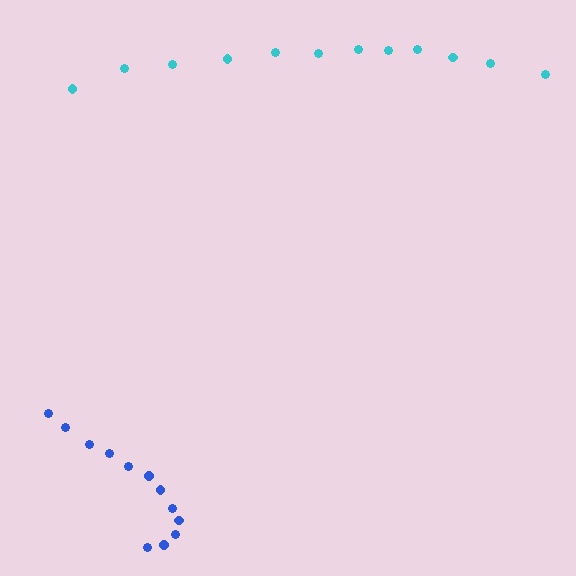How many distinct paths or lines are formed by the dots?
There are 2 distinct paths.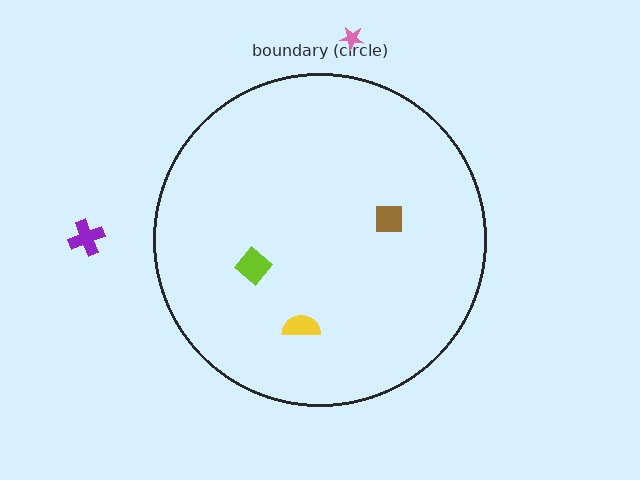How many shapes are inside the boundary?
3 inside, 2 outside.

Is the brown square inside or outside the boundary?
Inside.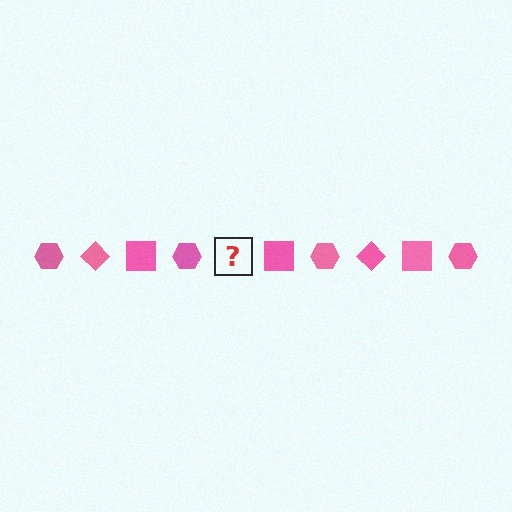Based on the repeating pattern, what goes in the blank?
The blank should be a pink diamond.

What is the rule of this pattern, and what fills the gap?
The rule is that the pattern cycles through hexagon, diamond, square shapes in pink. The gap should be filled with a pink diamond.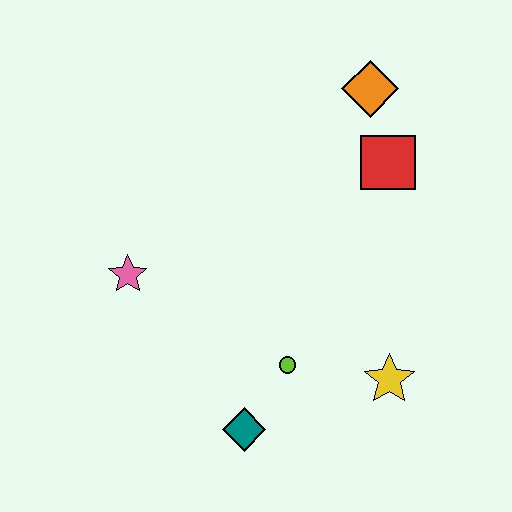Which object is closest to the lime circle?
The teal diamond is closest to the lime circle.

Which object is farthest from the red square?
The teal diamond is farthest from the red square.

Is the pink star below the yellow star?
No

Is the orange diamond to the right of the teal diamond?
Yes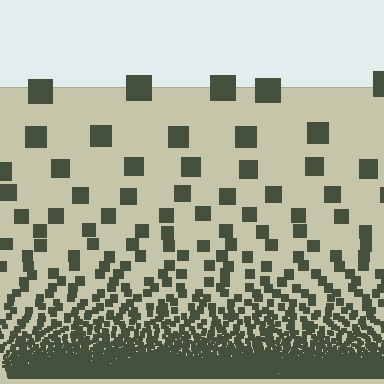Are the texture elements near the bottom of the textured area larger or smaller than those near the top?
Smaller. The gradient is inverted — elements near the bottom are smaller and denser.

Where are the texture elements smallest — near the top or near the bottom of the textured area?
Near the bottom.